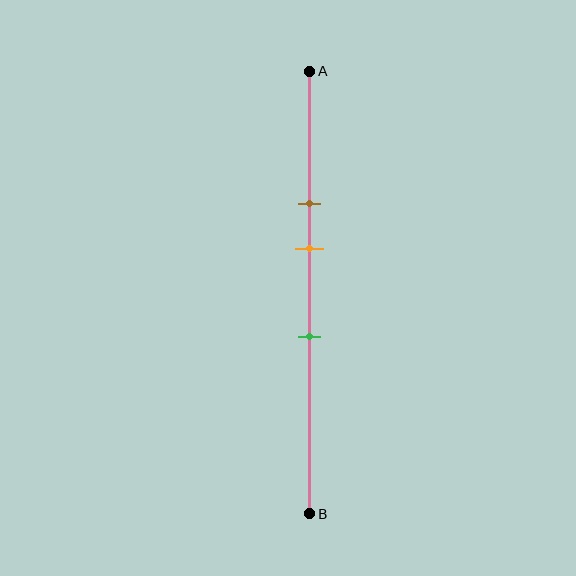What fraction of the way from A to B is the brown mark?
The brown mark is approximately 30% (0.3) of the way from A to B.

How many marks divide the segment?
There are 3 marks dividing the segment.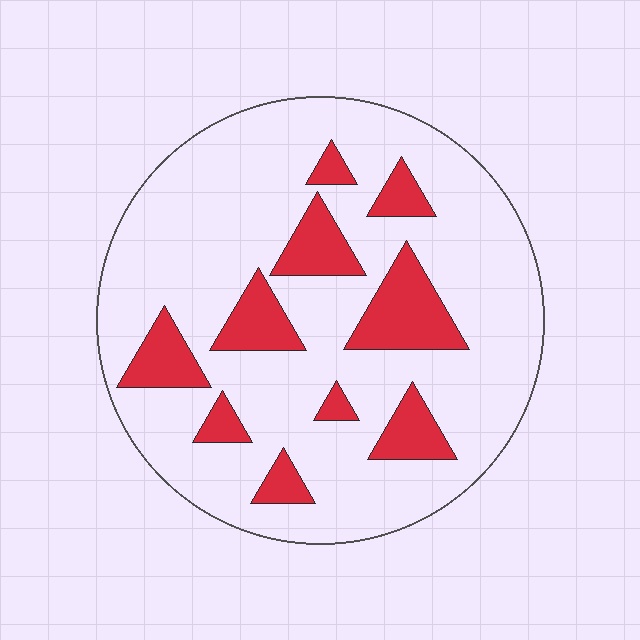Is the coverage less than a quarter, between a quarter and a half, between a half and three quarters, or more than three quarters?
Less than a quarter.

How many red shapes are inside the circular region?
10.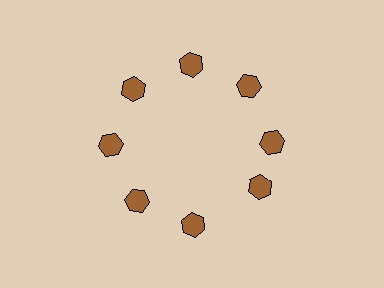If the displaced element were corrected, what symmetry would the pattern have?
It would have 8-fold rotational symmetry — the pattern would map onto itself every 45 degrees.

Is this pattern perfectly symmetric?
No. The 8 brown hexagons are arranged in a ring, but one element near the 4 o'clock position is rotated out of alignment along the ring, breaking the 8-fold rotational symmetry.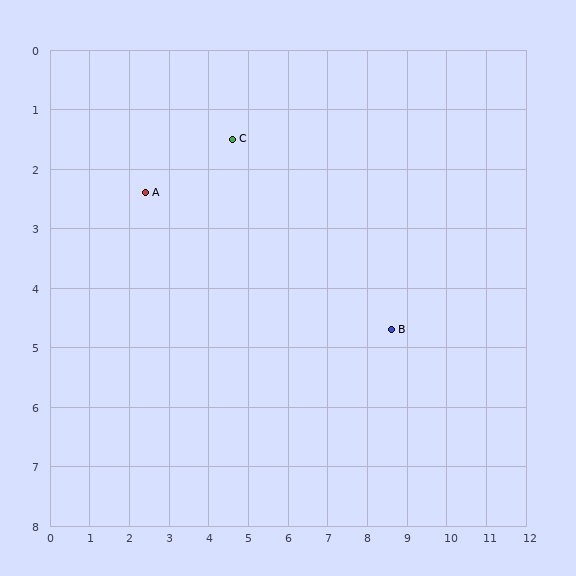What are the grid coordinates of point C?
Point C is at approximately (4.6, 1.5).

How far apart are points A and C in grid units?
Points A and C are about 2.4 grid units apart.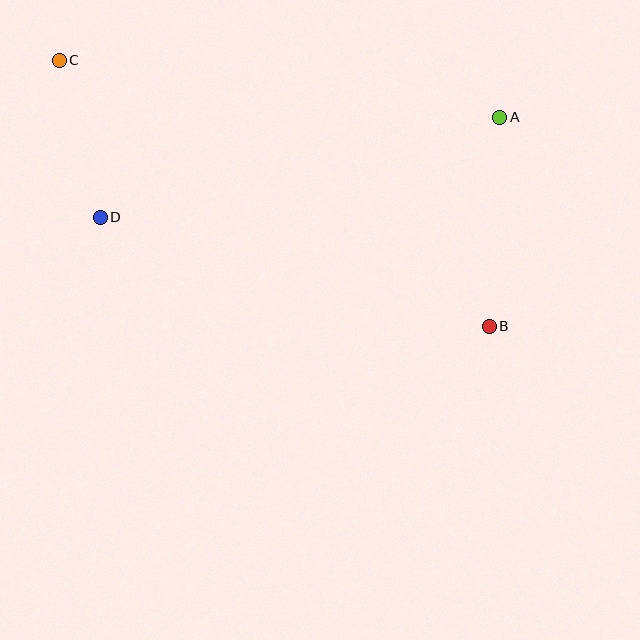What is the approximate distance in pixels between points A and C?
The distance between A and C is approximately 444 pixels.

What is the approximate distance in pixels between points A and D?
The distance between A and D is approximately 412 pixels.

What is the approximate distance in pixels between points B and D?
The distance between B and D is approximately 404 pixels.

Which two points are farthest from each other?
Points B and C are farthest from each other.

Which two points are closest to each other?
Points C and D are closest to each other.